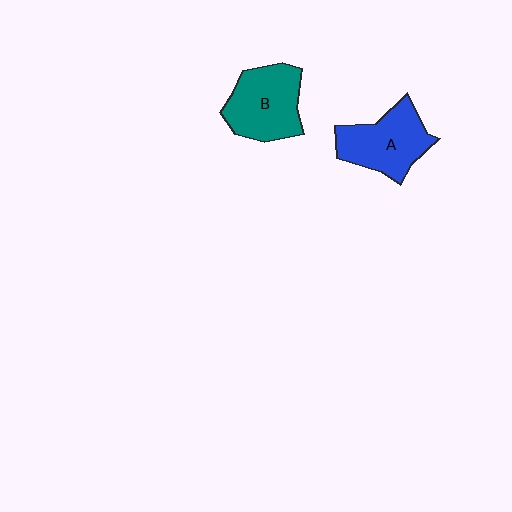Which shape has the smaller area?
Shape A (blue).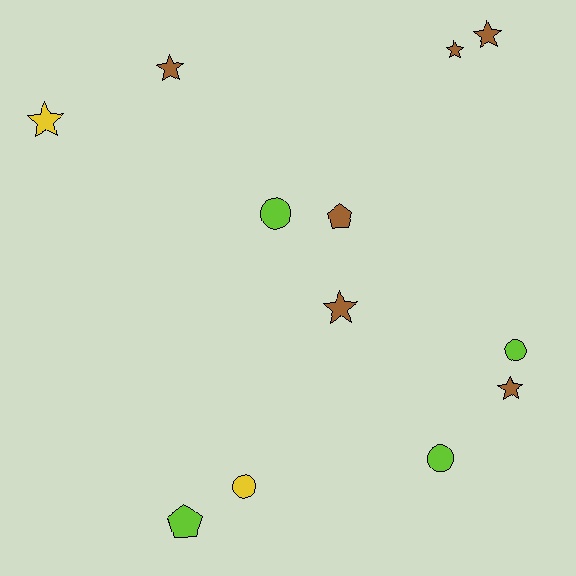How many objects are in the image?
There are 12 objects.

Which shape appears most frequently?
Star, with 6 objects.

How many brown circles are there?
There are no brown circles.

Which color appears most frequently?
Brown, with 6 objects.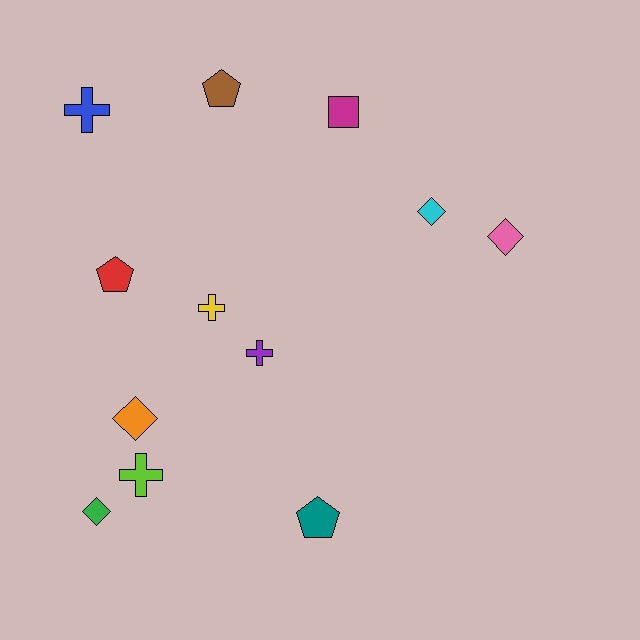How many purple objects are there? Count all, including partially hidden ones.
There is 1 purple object.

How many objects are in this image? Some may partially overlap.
There are 12 objects.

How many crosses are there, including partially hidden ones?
There are 4 crosses.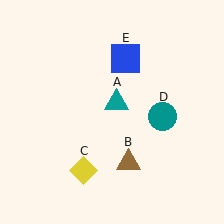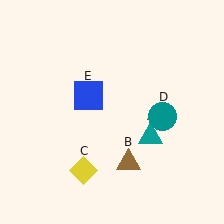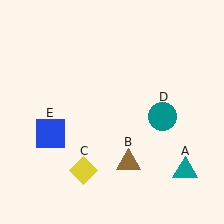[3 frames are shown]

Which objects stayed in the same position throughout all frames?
Brown triangle (object B) and yellow diamond (object C) and teal circle (object D) remained stationary.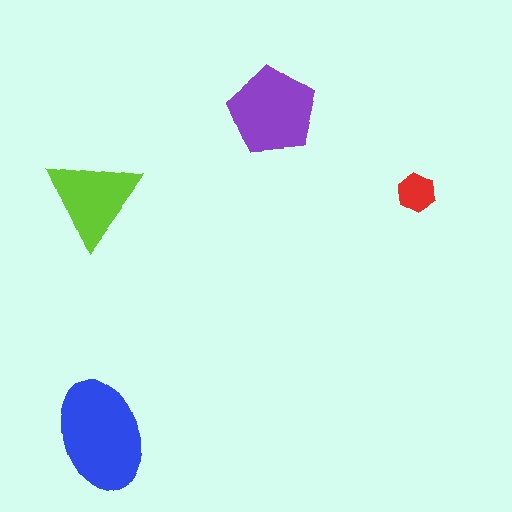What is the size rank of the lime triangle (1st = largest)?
3rd.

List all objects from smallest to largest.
The red hexagon, the lime triangle, the purple pentagon, the blue ellipse.